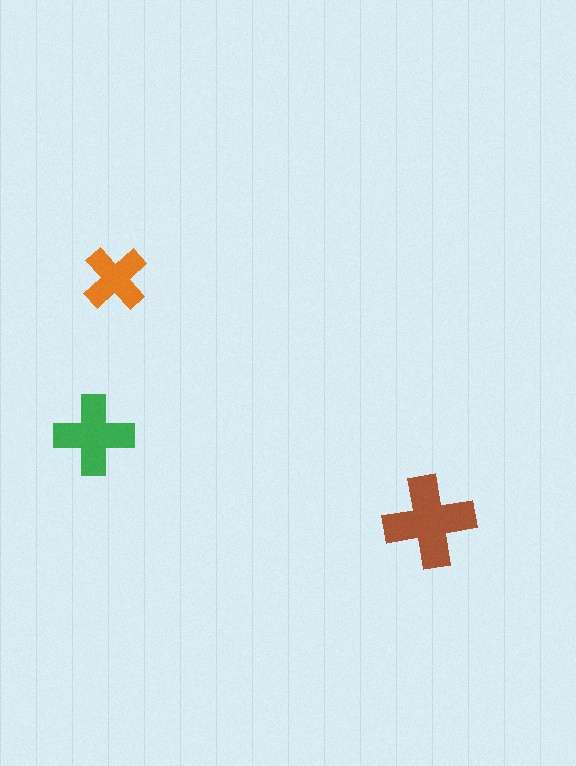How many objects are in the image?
There are 3 objects in the image.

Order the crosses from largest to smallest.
the brown one, the green one, the orange one.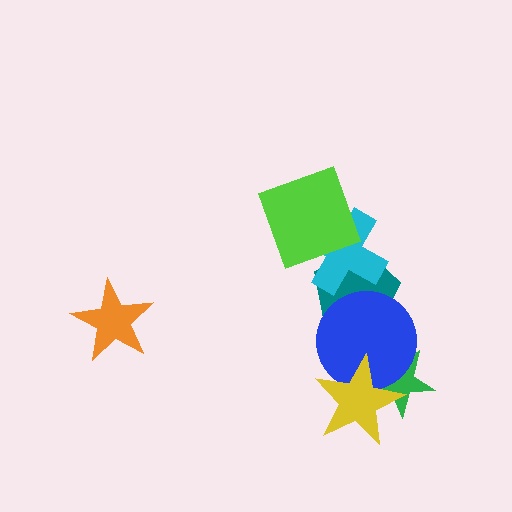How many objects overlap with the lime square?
1 object overlaps with the lime square.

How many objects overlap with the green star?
2 objects overlap with the green star.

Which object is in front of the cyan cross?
The lime square is in front of the cyan cross.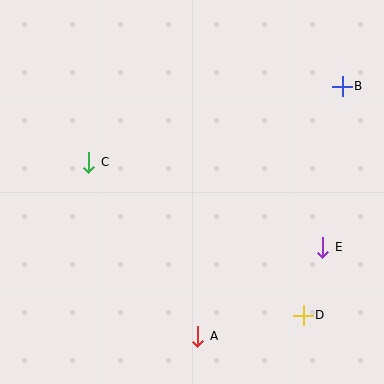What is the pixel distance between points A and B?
The distance between A and B is 289 pixels.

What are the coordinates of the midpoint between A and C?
The midpoint between A and C is at (143, 249).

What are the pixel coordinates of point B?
Point B is at (342, 86).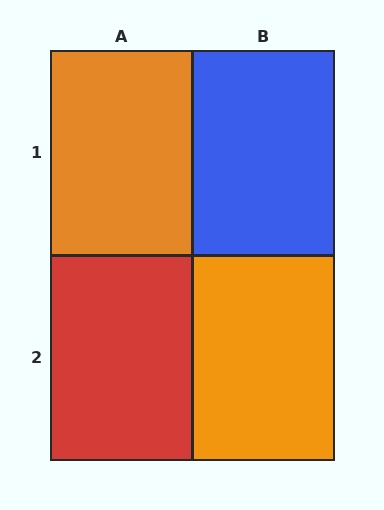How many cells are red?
1 cell is red.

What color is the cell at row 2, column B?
Orange.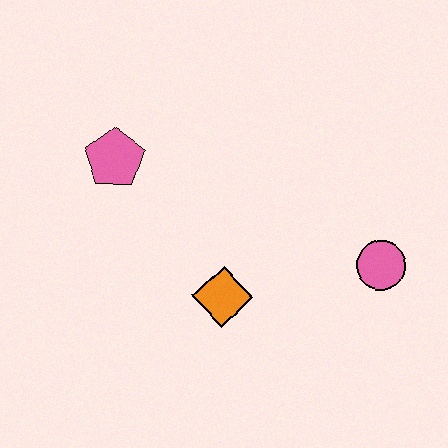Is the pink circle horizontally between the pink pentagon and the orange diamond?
No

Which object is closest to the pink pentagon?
The orange diamond is closest to the pink pentagon.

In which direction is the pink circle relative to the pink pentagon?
The pink circle is to the right of the pink pentagon.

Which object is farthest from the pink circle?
The pink pentagon is farthest from the pink circle.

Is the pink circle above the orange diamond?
Yes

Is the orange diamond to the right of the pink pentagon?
Yes